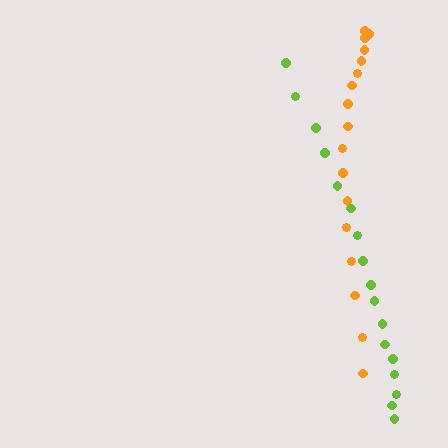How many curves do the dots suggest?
There are 2 distinct paths.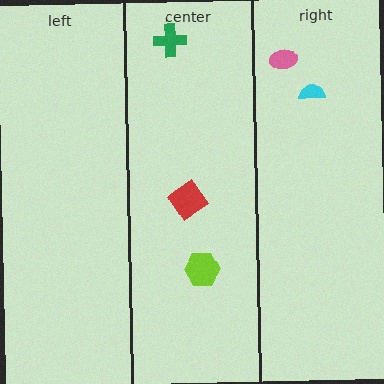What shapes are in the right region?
The pink ellipse, the cyan semicircle.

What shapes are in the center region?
The lime hexagon, the green cross, the red diamond.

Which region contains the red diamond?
The center region.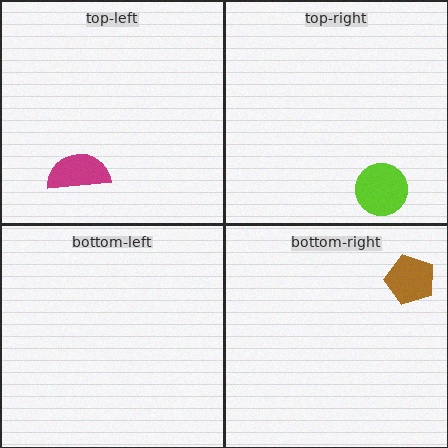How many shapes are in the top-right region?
1.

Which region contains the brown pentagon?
The bottom-right region.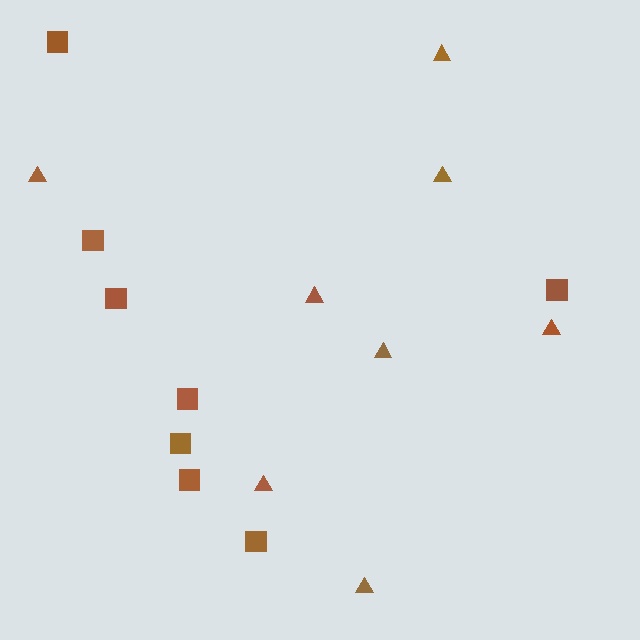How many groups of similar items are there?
There are 2 groups: one group of squares (8) and one group of triangles (8).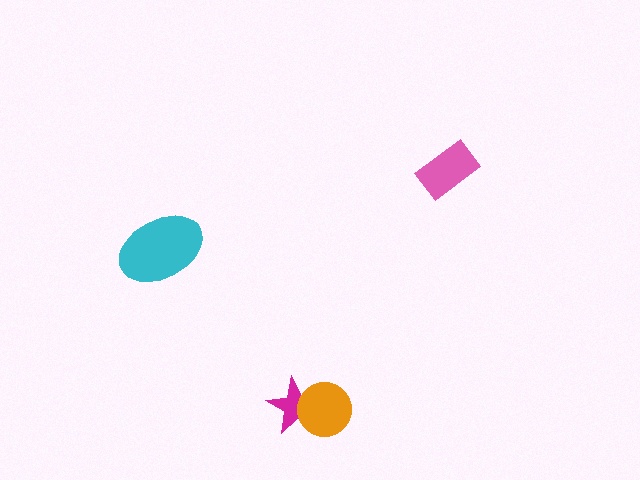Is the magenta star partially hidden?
Yes, it is partially covered by another shape.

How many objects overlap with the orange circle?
1 object overlaps with the orange circle.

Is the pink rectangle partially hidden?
No, no other shape covers it.